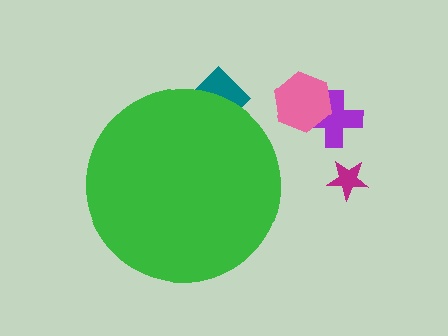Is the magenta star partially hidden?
No, the magenta star is fully visible.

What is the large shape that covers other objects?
A green circle.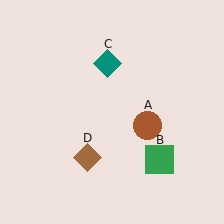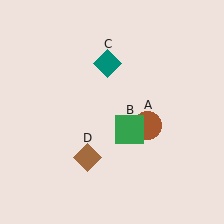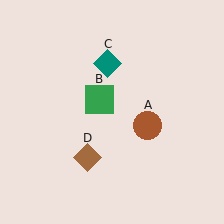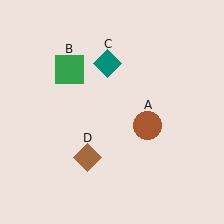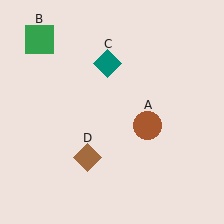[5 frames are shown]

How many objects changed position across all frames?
1 object changed position: green square (object B).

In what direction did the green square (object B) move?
The green square (object B) moved up and to the left.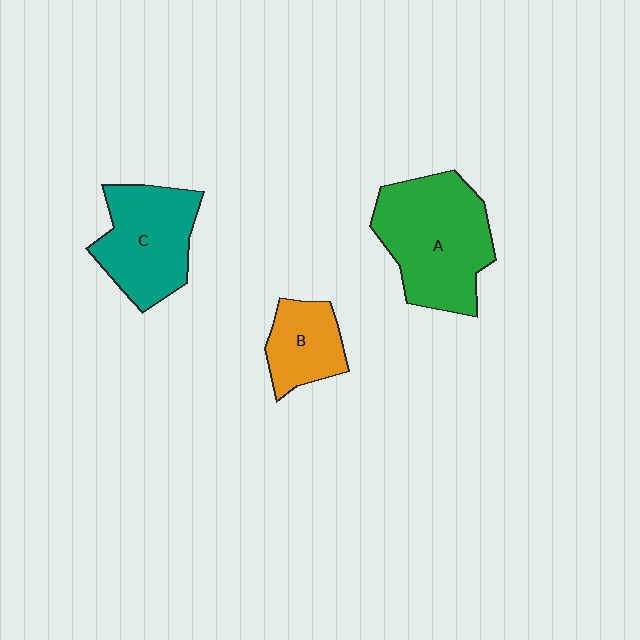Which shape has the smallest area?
Shape B (orange).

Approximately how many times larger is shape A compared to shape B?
Approximately 2.1 times.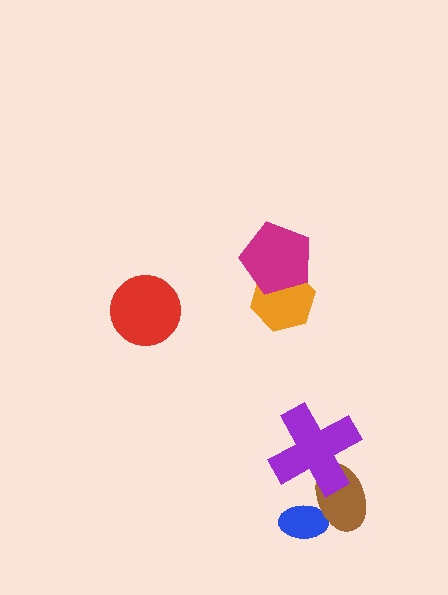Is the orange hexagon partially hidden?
Yes, it is partially covered by another shape.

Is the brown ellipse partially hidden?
Yes, it is partially covered by another shape.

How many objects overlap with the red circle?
0 objects overlap with the red circle.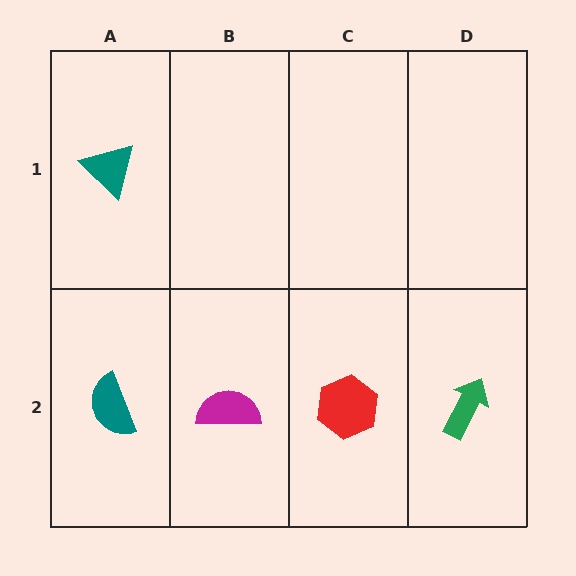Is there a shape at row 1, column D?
No, that cell is empty.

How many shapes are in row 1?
1 shape.